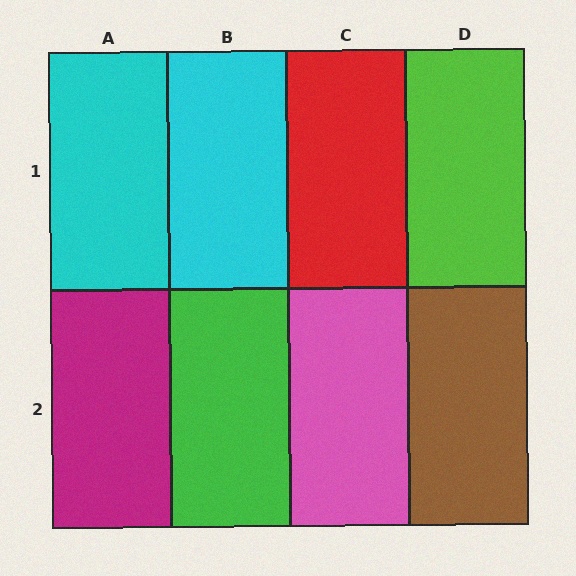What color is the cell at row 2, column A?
Magenta.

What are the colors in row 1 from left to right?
Cyan, cyan, red, lime.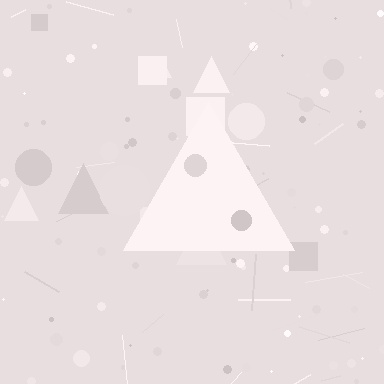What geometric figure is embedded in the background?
A triangle is embedded in the background.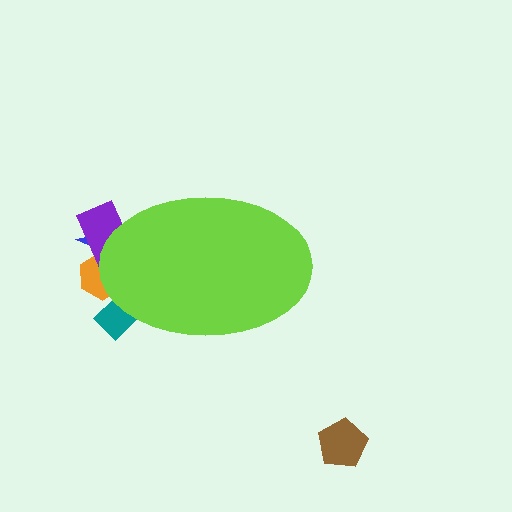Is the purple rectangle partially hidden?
Yes, the purple rectangle is partially hidden behind the lime ellipse.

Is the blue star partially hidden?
Yes, the blue star is partially hidden behind the lime ellipse.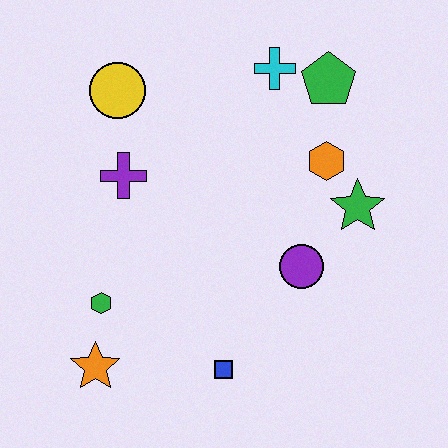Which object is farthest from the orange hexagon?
The orange star is farthest from the orange hexagon.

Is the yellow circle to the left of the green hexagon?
No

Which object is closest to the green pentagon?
The cyan cross is closest to the green pentagon.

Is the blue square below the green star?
Yes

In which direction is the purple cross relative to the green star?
The purple cross is to the left of the green star.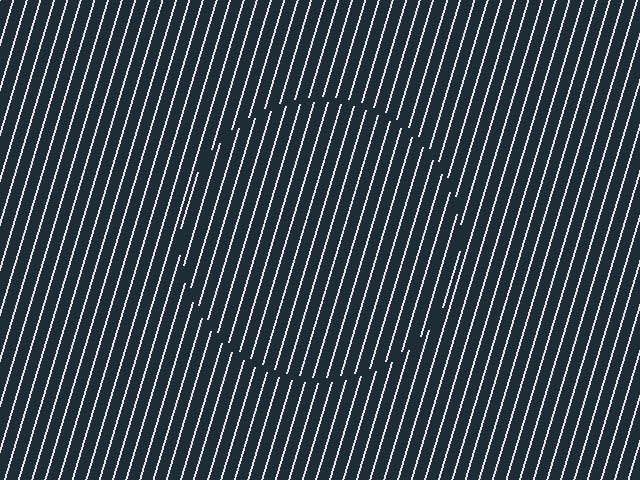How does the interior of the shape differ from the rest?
The interior of the shape contains the same grating, shifted by half a period — the contour is defined by the phase discontinuity where line-ends from the inner and outer gratings abut.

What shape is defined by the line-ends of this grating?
An illusory circle. The interior of the shape contains the same grating, shifted by half a period — the contour is defined by the phase discontinuity where line-ends from the inner and outer gratings abut.